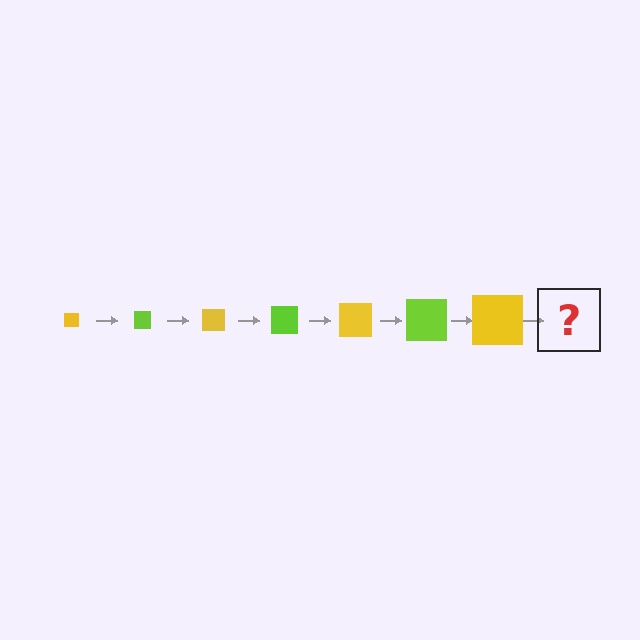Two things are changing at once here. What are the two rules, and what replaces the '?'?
The two rules are that the square grows larger each step and the color cycles through yellow and lime. The '?' should be a lime square, larger than the previous one.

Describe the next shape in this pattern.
It should be a lime square, larger than the previous one.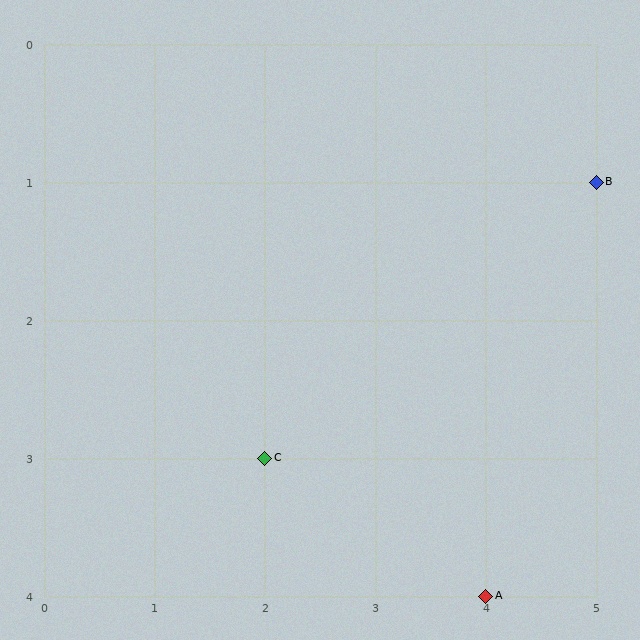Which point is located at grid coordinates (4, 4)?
Point A is at (4, 4).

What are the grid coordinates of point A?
Point A is at grid coordinates (4, 4).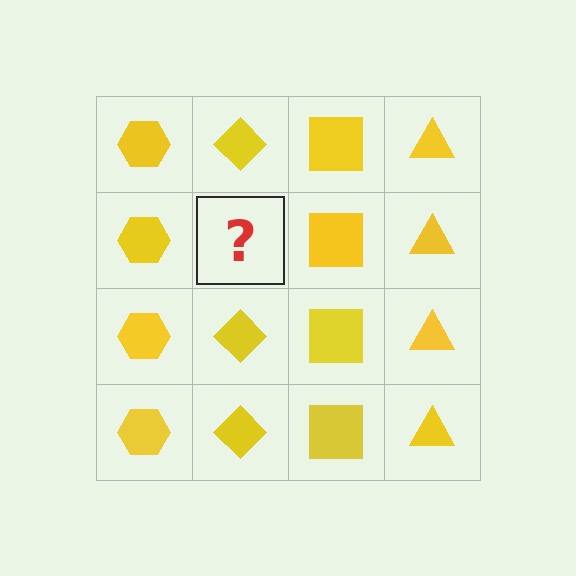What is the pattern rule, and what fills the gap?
The rule is that each column has a consistent shape. The gap should be filled with a yellow diamond.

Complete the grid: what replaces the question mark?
The question mark should be replaced with a yellow diamond.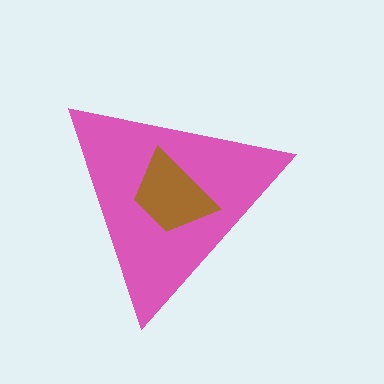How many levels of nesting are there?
2.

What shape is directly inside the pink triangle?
The brown trapezoid.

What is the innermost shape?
The brown trapezoid.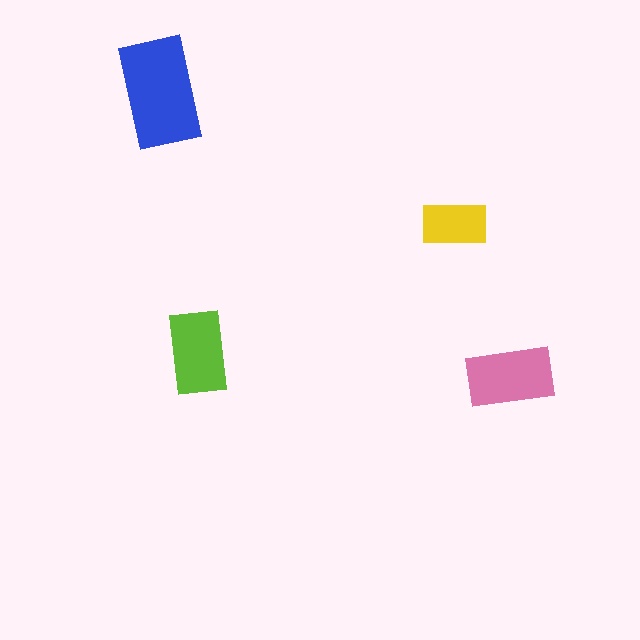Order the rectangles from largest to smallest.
the blue one, the pink one, the lime one, the yellow one.